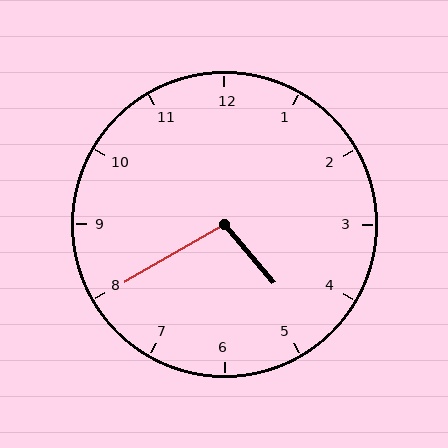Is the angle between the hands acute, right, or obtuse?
It is obtuse.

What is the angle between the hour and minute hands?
Approximately 100 degrees.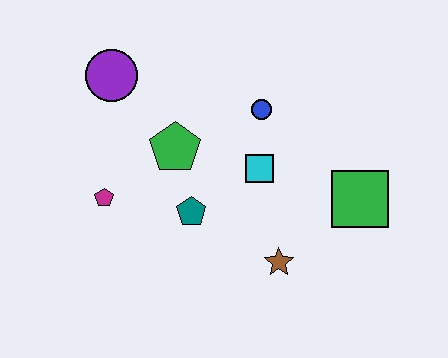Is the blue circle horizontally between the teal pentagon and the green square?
Yes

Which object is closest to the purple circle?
The green pentagon is closest to the purple circle.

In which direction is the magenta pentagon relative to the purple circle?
The magenta pentagon is below the purple circle.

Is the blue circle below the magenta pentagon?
No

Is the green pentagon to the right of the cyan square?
No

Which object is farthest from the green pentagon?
The green square is farthest from the green pentagon.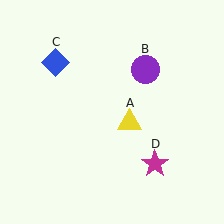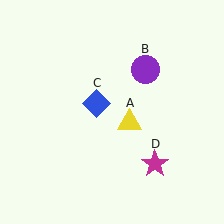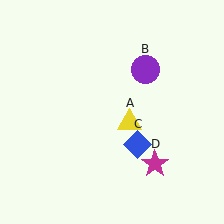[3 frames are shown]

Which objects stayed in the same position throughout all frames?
Yellow triangle (object A) and purple circle (object B) and magenta star (object D) remained stationary.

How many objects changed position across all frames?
1 object changed position: blue diamond (object C).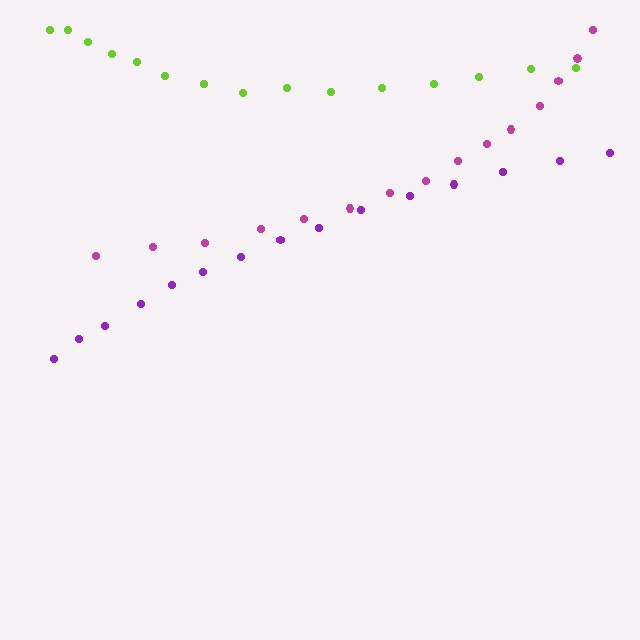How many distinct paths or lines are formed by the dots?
There are 3 distinct paths.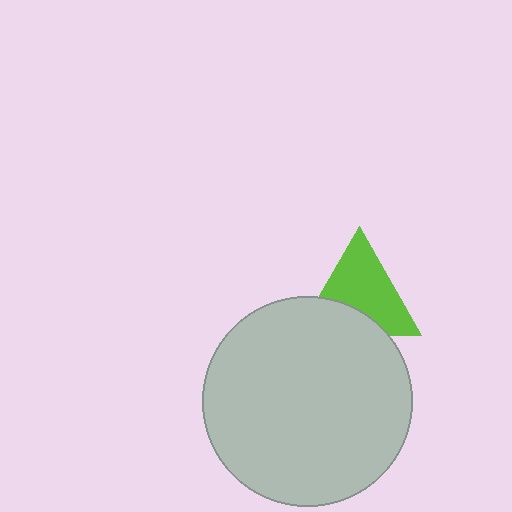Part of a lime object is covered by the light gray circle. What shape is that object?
It is a triangle.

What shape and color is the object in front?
The object in front is a light gray circle.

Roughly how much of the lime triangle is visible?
Most of it is visible (roughly 67%).